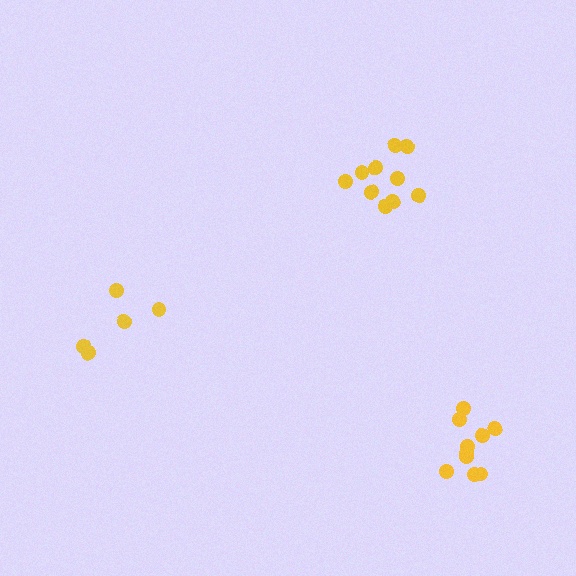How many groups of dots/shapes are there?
There are 3 groups.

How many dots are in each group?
Group 1: 11 dots, Group 2: 5 dots, Group 3: 10 dots (26 total).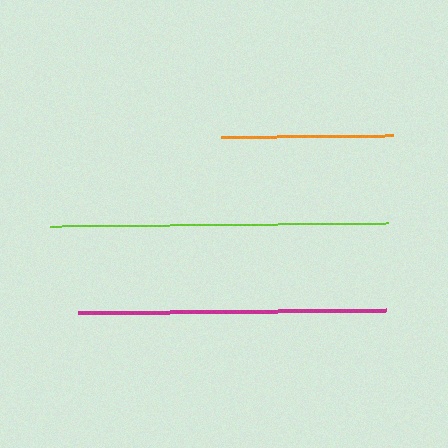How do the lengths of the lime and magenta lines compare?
The lime and magenta lines are approximately the same length.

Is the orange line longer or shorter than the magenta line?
The magenta line is longer than the orange line.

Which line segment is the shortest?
The orange line is the shortest at approximately 172 pixels.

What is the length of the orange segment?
The orange segment is approximately 172 pixels long.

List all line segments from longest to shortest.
From longest to shortest: lime, magenta, orange.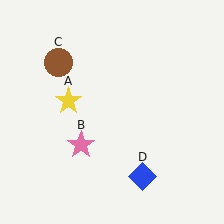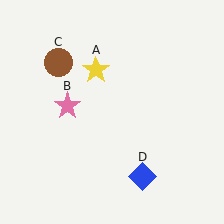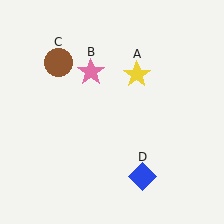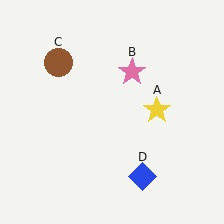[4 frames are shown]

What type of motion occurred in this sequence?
The yellow star (object A), pink star (object B) rotated clockwise around the center of the scene.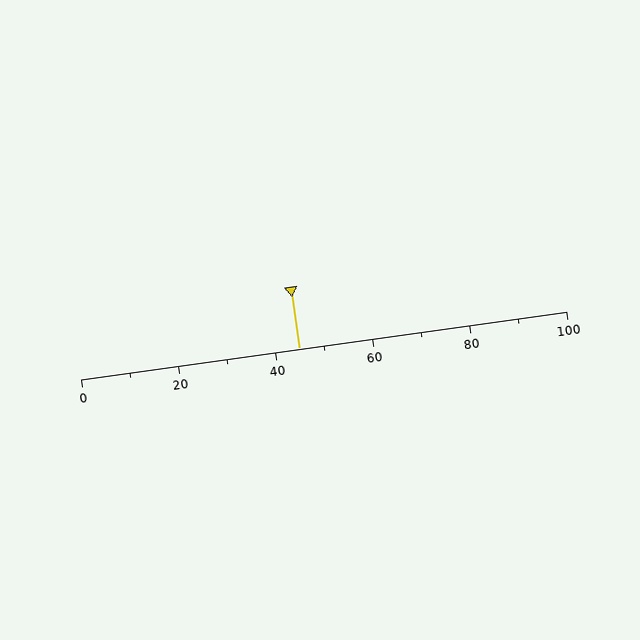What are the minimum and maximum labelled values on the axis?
The axis runs from 0 to 100.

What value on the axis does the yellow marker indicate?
The marker indicates approximately 45.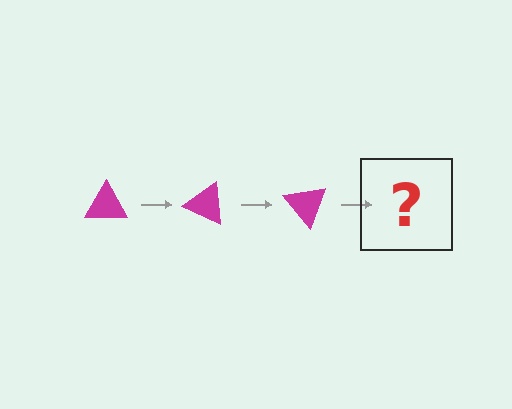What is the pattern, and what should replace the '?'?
The pattern is that the triangle rotates 25 degrees each step. The '?' should be a magenta triangle rotated 75 degrees.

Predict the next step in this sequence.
The next step is a magenta triangle rotated 75 degrees.